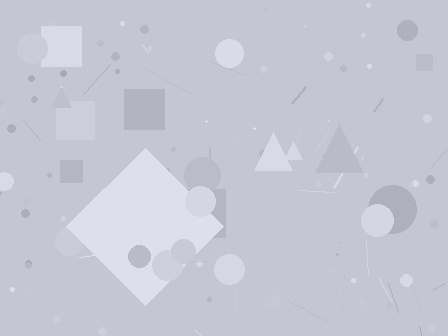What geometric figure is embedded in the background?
A diamond is embedded in the background.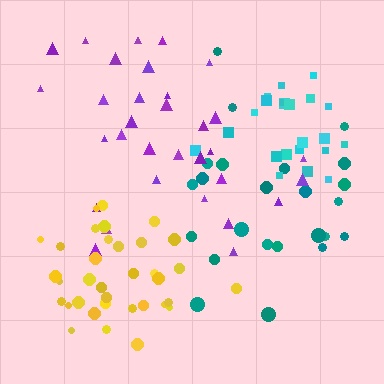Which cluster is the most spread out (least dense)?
Teal.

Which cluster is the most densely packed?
Yellow.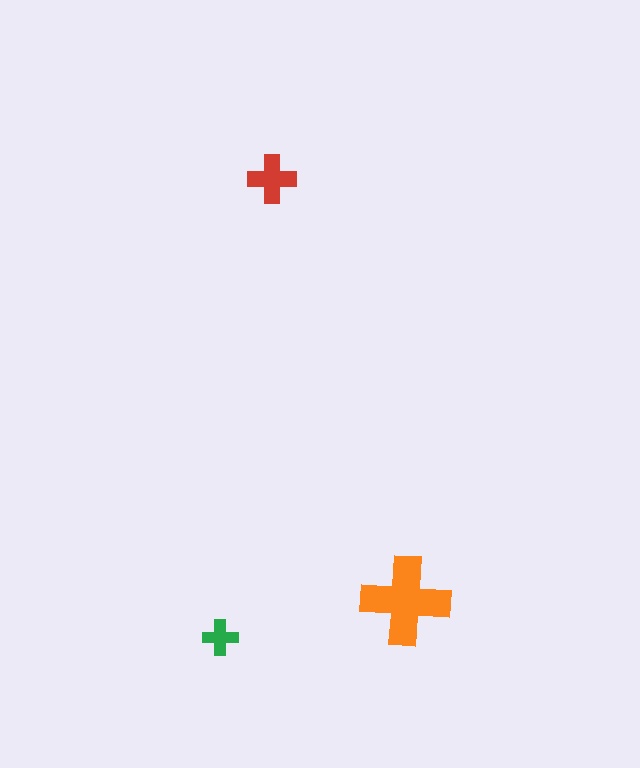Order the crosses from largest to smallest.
the orange one, the red one, the green one.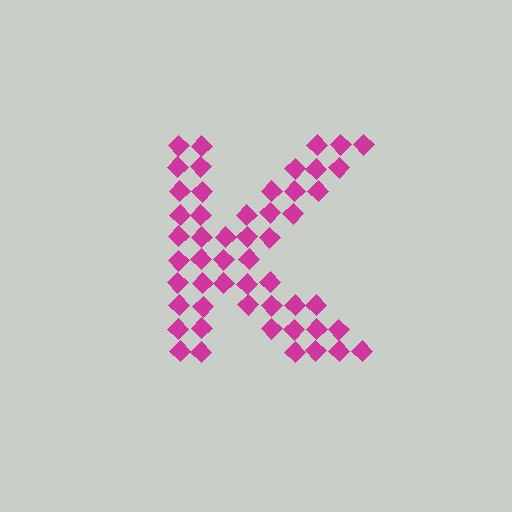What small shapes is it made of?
It is made of small diamonds.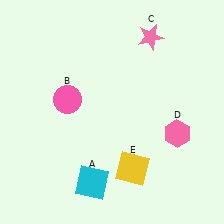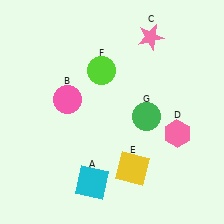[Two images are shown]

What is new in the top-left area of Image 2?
A lime circle (F) was added in the top-left area of Image 2.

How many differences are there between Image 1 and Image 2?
There are 2 differences between the two images.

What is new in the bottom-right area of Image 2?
A green circle (G) was added in the bottom-right area of Image 2.